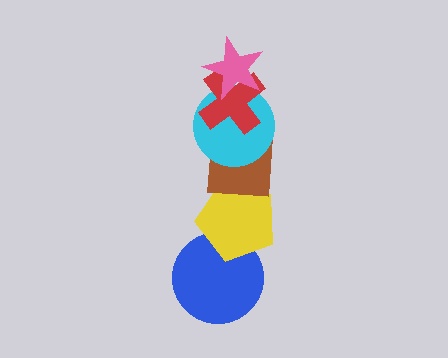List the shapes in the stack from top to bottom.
From top to bottom: the pink star, the red cross, the cyan circle, the brown square, the yellow pentagon, the blue circle.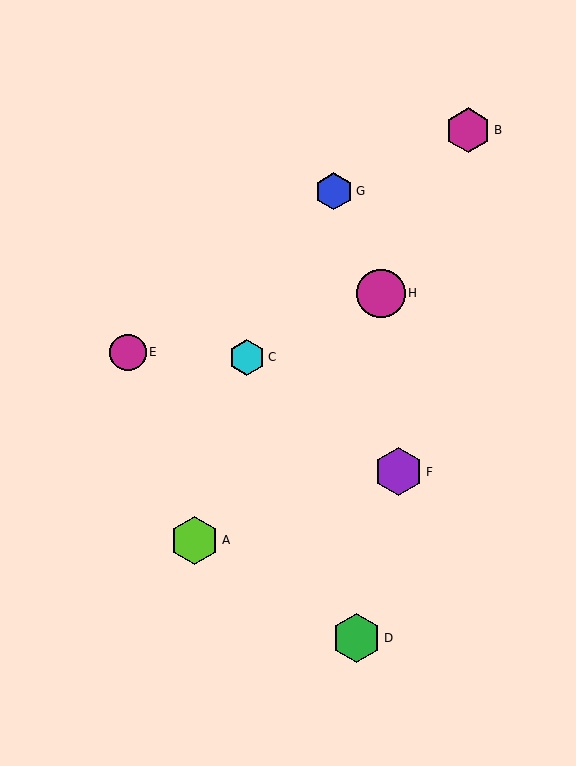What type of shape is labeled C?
Shape C is a cyan hexagon.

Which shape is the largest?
The green hexagon (labeled D) is the largest.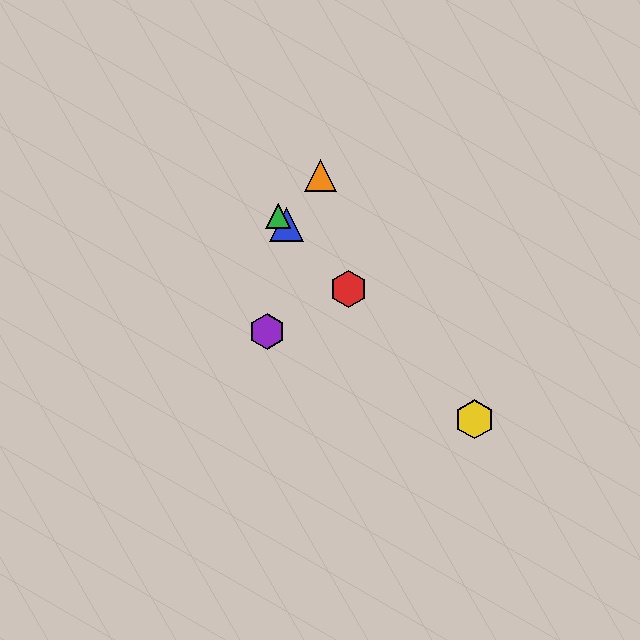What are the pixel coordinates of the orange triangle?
The orange triangle is at (320, 175).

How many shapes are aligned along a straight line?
4 shapes (the red hexagon, the blue triangle, the green triangle, the yellow hexagon) are aligned along a straight line.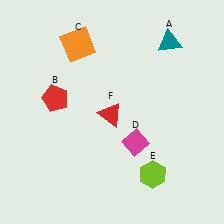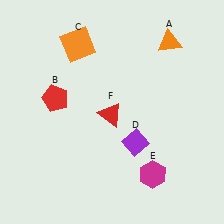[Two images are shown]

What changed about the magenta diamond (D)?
In Image 1, D is magenta. In Image 2, it changed to purple.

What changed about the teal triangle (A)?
In Image 1, A is teal. In Image 2, it changed to orange.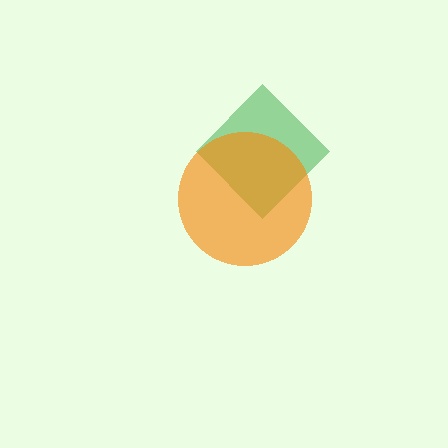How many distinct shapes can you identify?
There are 2 distinct shapes: a green diamond, an orange circle.